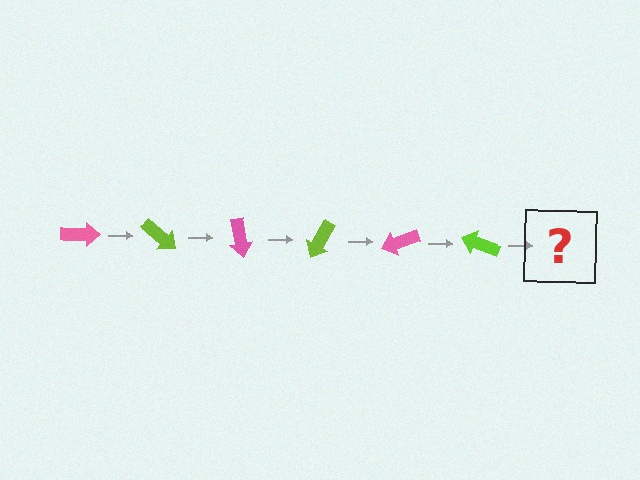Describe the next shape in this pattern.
It should be a pink arrow, rotated 240 degrees from the start.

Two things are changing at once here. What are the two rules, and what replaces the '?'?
The two rules are that it rotates 40 degrees each step and the color cycles through pink and lime. The '?' should be a pink arrow, rotated 240 degrees from the start.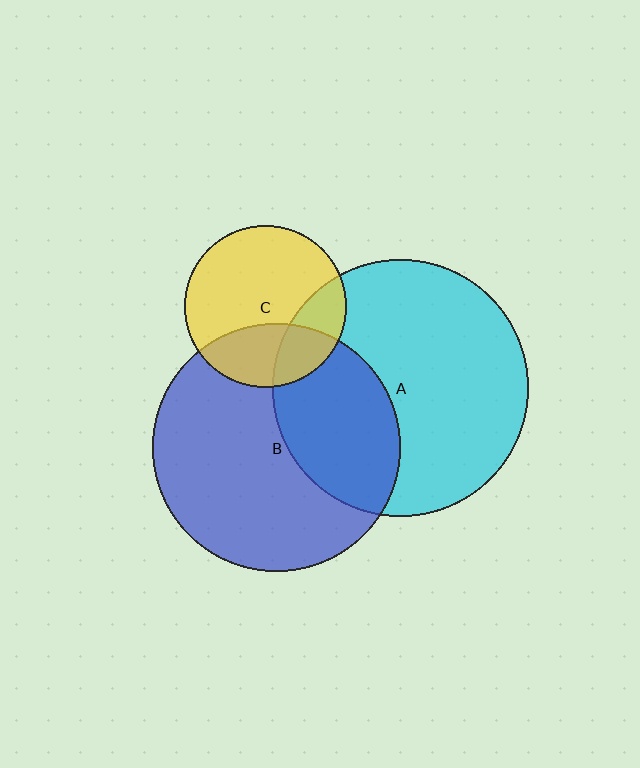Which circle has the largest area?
Circle A (cyan).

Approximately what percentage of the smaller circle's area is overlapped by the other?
Approximately 25%.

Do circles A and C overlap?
Yes.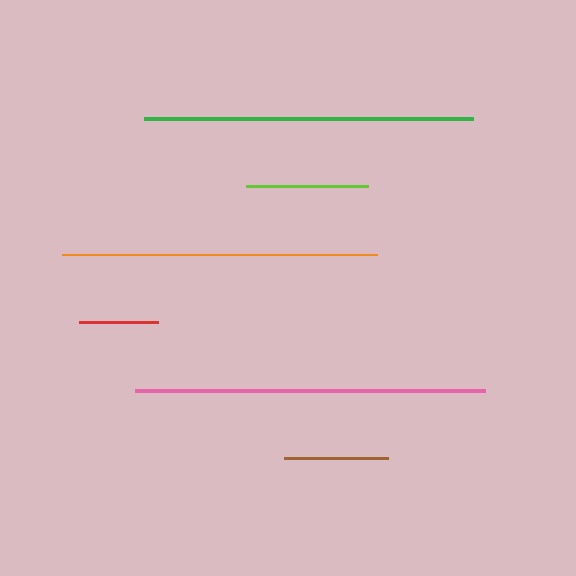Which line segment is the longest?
The pink line is the longest at approximately 350 pixels.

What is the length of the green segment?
The green segment is approximately 329 pixels long.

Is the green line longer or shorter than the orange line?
The green line is longer than the orange line.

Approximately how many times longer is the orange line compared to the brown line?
The orange line is approximately 3.0 times the length of the brown line.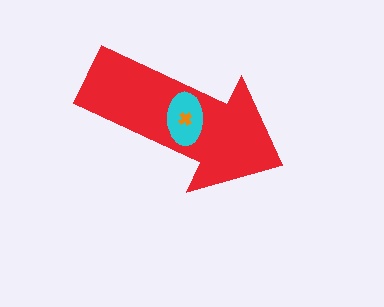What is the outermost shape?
The red arrow.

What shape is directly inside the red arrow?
The cyan ellipse.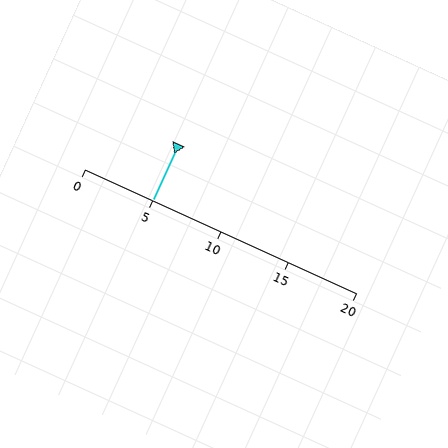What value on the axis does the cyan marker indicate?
The marker indicates approximately 5.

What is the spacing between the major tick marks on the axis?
The major ticks are spaced 5 apart.